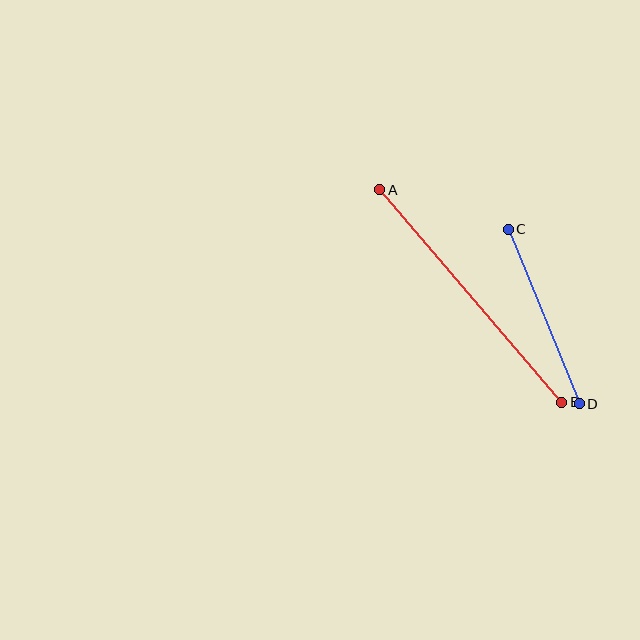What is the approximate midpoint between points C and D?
The midpoint is at approximately (544, 316) pixels.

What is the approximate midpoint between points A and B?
The midpoint is at approximately (471, 296) pixels.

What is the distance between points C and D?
The distance is approximately 188 pixels.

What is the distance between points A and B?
The distance is approximately 280 pixels.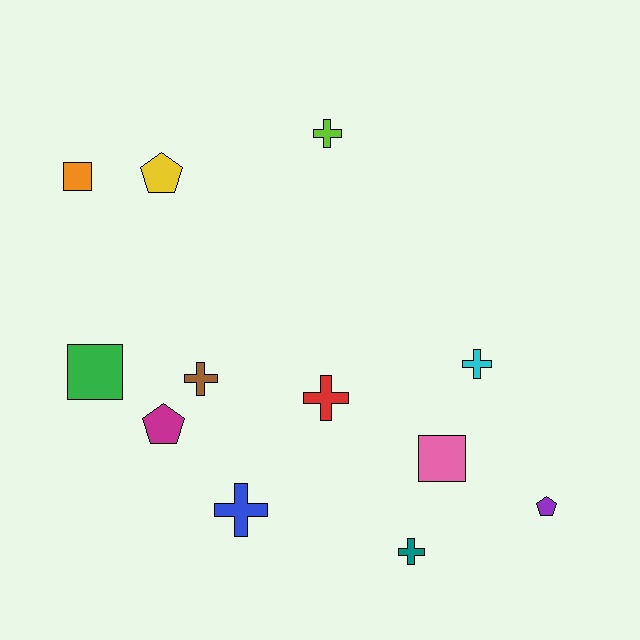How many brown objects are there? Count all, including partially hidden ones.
There is 1 brown object.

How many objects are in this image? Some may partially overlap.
There are 12 objects.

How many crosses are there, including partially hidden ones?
There are 6 crosses.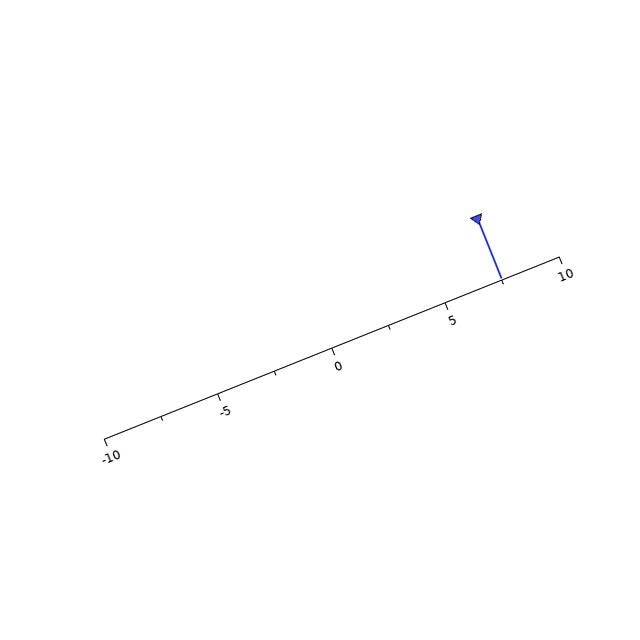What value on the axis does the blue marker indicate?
The marker indicates approximately 7.5.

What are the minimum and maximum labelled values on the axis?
The axis runs from -10 to 10.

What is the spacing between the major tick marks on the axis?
The major ticks are spaced 5 apart.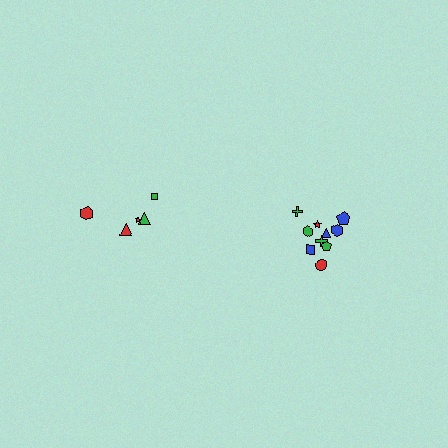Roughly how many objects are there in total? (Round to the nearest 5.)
Roughly 15 objects in total.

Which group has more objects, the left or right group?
The right group.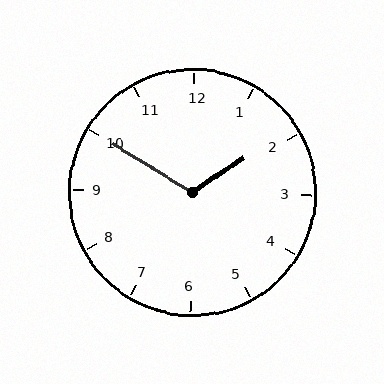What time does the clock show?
1:50.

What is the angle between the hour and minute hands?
Approximately 115 degrees.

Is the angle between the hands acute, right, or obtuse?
It is obtuse.